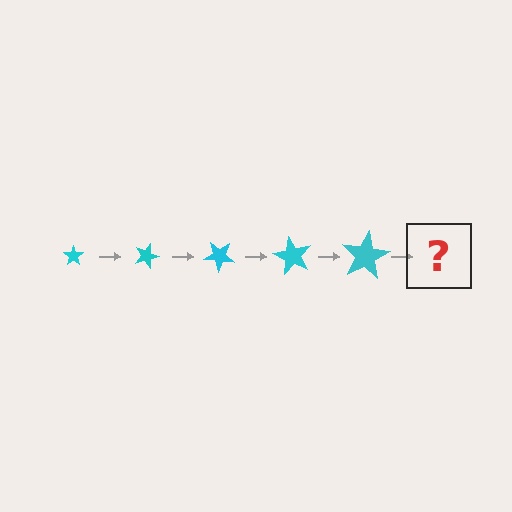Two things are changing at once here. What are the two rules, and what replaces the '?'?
The two rules are that the star grows larger each step and it rotates 20 degrees each step. The '?' should be a star, larger than the previous one and rotated 100 degrees from the start.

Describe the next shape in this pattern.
It should be a star, larger than the previous one and rotated 100 degrees from the start.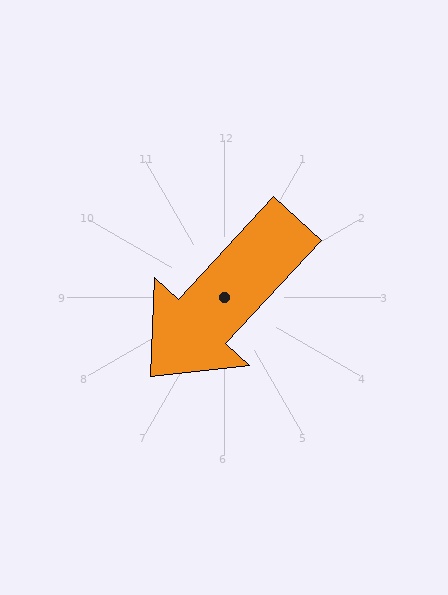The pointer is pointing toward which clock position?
Roughly 7 o'clock.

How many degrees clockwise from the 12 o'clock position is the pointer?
Approximately 223 degrees.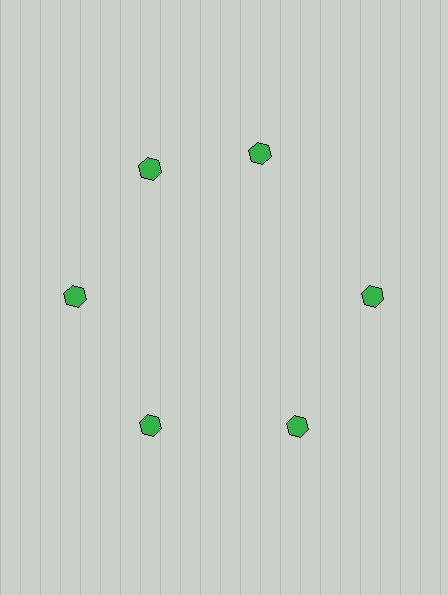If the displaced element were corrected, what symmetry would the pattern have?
It would have 6-fold rotational symmetry — the pattern would map onto itself every 60 degrees.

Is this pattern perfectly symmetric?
No. The 6 green hexagons are arranged in a ring, but one element near the 1 o'clock position is rotated out of alignment along the ring, breaking the 6-fold rotational symmetry.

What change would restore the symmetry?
The symmetry would be restored by rotating it back into even spacing with its neighbors so that all 6 hexagons sit at equal angles and equal distance from the center.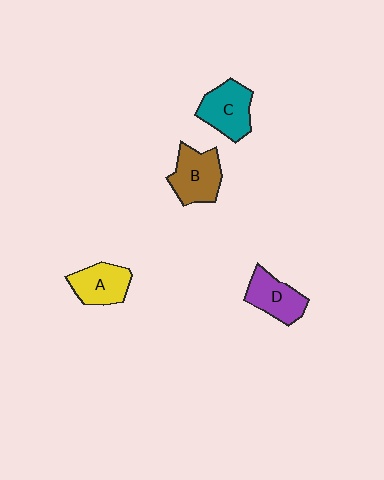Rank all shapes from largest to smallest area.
From largest to smallest: B (brown), C (teal), D (purple), A (yellow).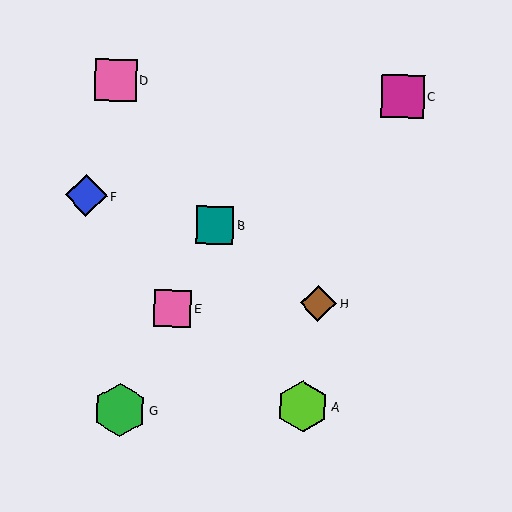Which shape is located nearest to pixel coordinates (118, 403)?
The green hexagon (labeled G) at (120, 410) is nearest to that location.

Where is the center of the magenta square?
The center of the magenta square is at (403, 96).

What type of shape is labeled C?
Shape C is a magenta square.